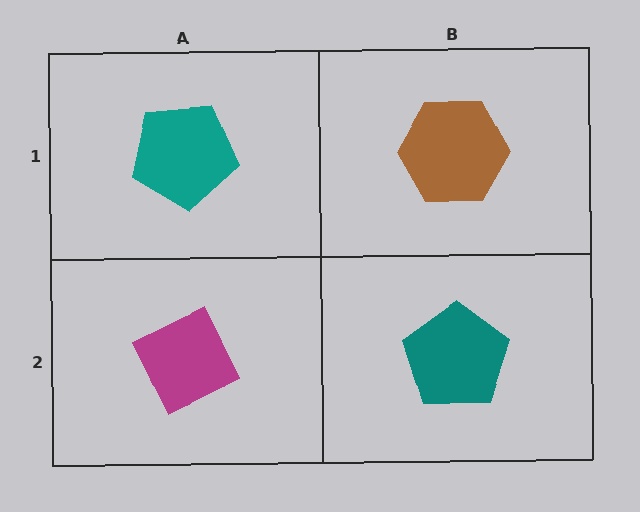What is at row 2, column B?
A teal pentagon.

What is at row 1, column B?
A brown hexagon.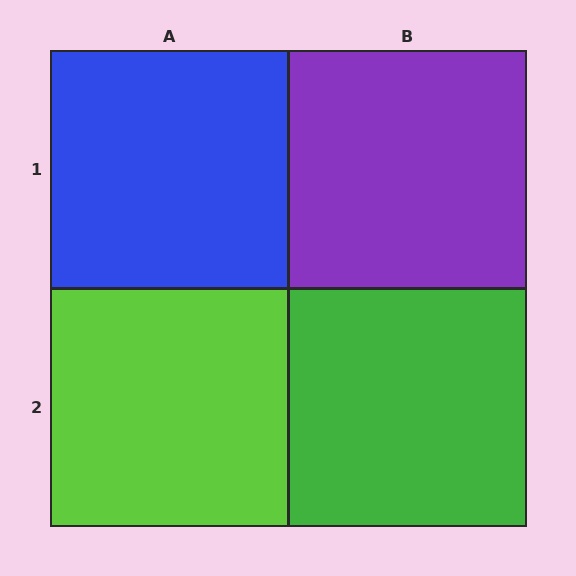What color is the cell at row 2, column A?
Lime.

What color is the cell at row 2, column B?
Green.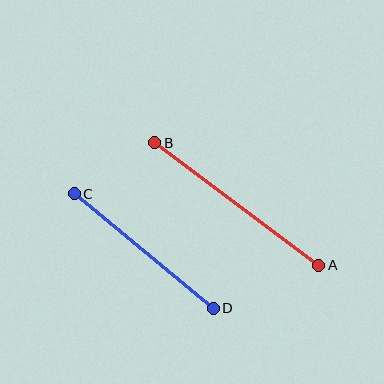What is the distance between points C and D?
The distance is approximately 180 pixels.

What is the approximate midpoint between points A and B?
The midpoint is at approximately (237, 204) pixels.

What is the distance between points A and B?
The distance is approximately 205 pixels.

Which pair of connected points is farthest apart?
Points A and B are farthest apart.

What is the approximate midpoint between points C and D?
The midpoint is at approximately (144, 251) pixels.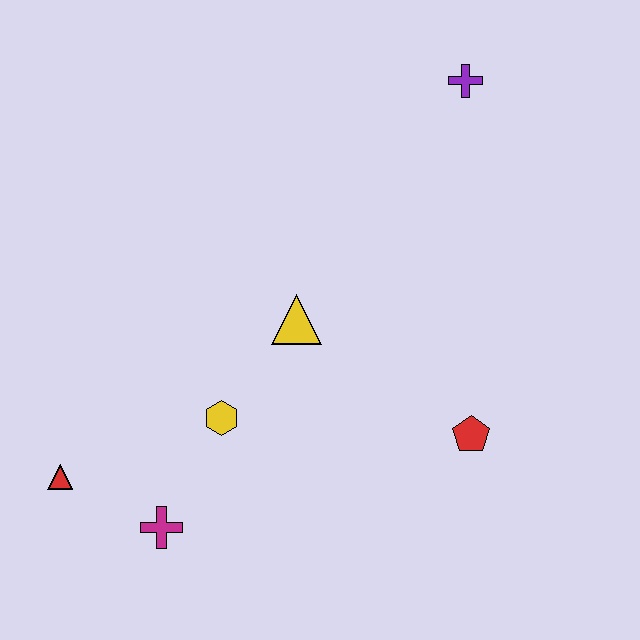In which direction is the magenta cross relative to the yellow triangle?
The magenta cross is below the yellow triangle.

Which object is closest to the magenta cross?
The red triangle is closest to the magenta cross.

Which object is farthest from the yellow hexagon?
The purple cross is farthest from the yellow hexagon.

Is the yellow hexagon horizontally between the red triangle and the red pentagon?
Yes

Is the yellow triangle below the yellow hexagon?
No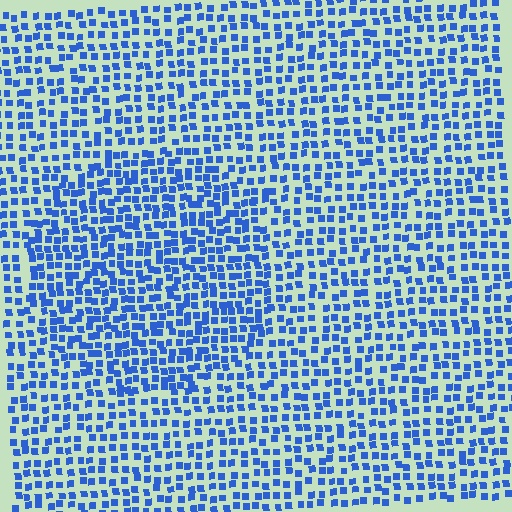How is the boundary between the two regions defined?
The boundary is defined by a change in element density (approximately 1.5x ratio). All elements are the same color, size, and shape.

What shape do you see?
I see a circle.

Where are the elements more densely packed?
The elements are more densely packed inside the circle boundary.